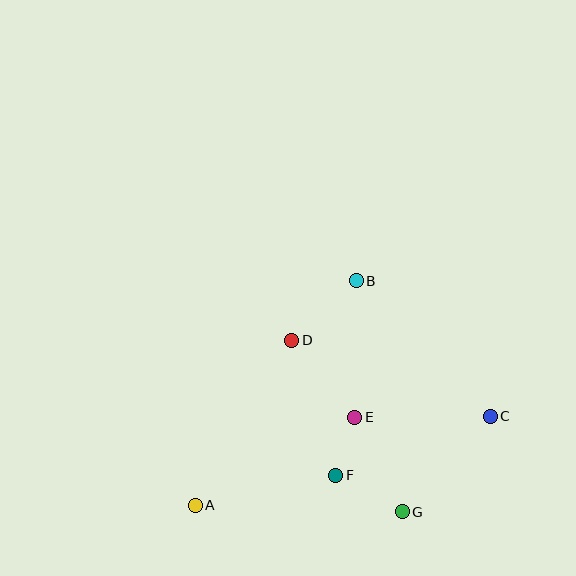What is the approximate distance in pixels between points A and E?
The distance between A and E is approximately 182 pixels.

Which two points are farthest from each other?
Points A and C are farthest from each other.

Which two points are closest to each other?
Points E and F are closest to each other.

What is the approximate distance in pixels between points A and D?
The distance between A and D is approximately 191 pixels.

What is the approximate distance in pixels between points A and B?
The distance between A and B is approximately 276 pixels.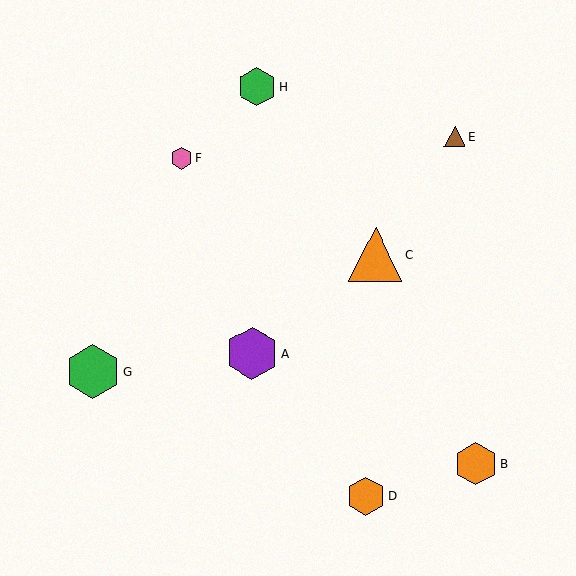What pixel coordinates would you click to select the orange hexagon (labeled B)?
Click at (476, 464) to select the orange hexagon B.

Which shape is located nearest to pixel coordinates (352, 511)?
The orange hexagon (labeled D) at (366, 496) is nearest to that location.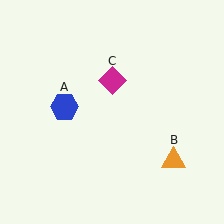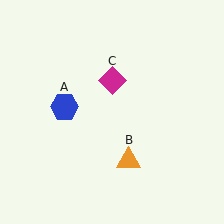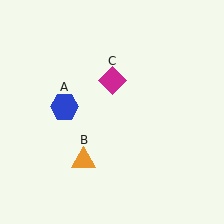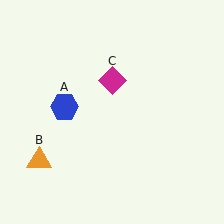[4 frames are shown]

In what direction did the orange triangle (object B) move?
The orange triangle (object B) moved left.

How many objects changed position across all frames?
1 object changed position: orange triangle (object B).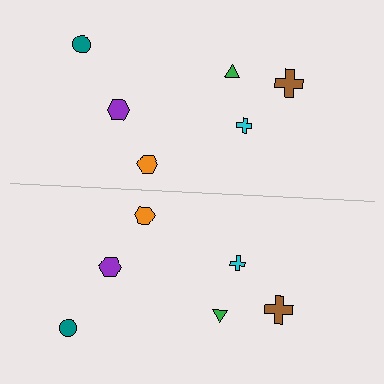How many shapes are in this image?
There are 12 shapes in this image.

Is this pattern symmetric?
Yes, this pattern has bilateral (reflection) symmetry.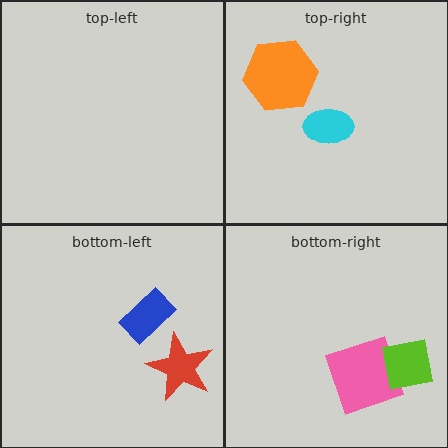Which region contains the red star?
The bottom-left region.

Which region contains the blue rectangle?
The bottom-left region.